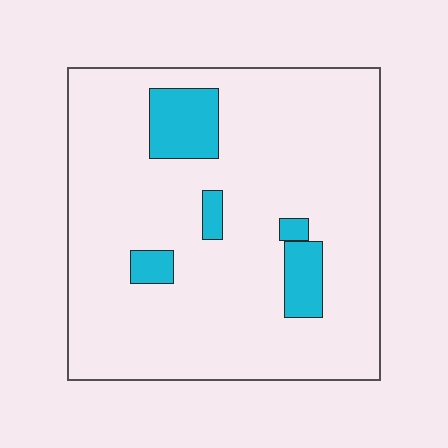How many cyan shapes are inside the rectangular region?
5.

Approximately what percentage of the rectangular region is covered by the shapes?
Approximately 10%.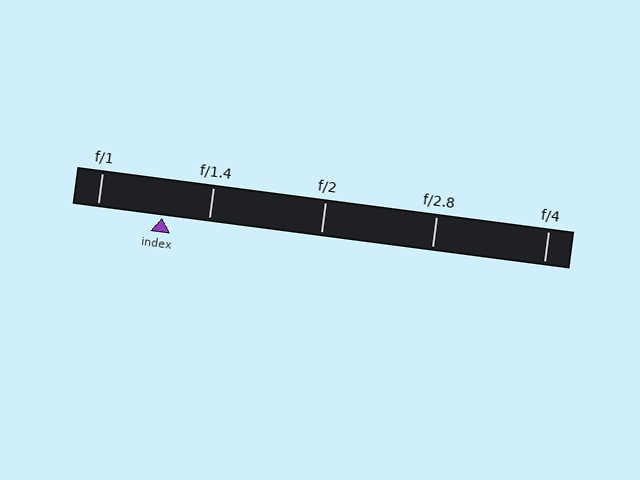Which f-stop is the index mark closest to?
The index mark is closest to f/1.4.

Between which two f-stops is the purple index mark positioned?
The index mark is between f/1 and f/1.4.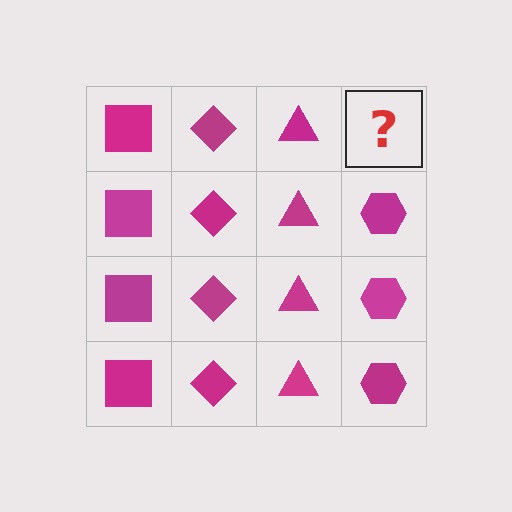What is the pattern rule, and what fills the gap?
The rule is that each column has a consistent shape. The gap should be filled with a magenta hexagon.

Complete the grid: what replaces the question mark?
The question mark should be replaced with a magenta hexagon.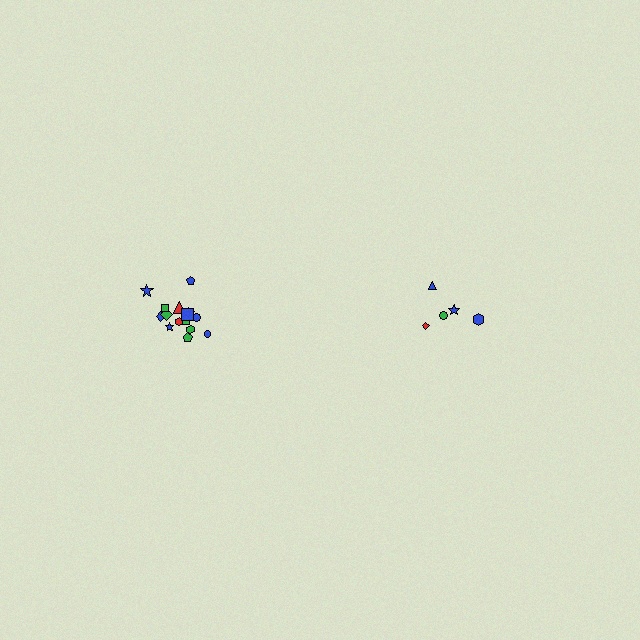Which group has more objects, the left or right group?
The left group.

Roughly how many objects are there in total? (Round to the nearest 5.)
Roughly 20 objects in total.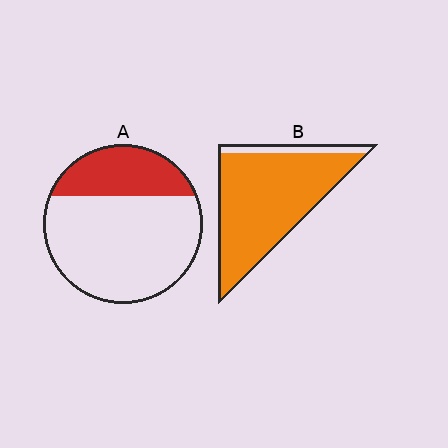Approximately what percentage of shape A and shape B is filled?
A is approximately 30% and B is approximately 90%.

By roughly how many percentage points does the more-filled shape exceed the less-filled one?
By roughly 60 percentage points (B over A).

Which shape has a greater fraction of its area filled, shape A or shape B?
Shape B.